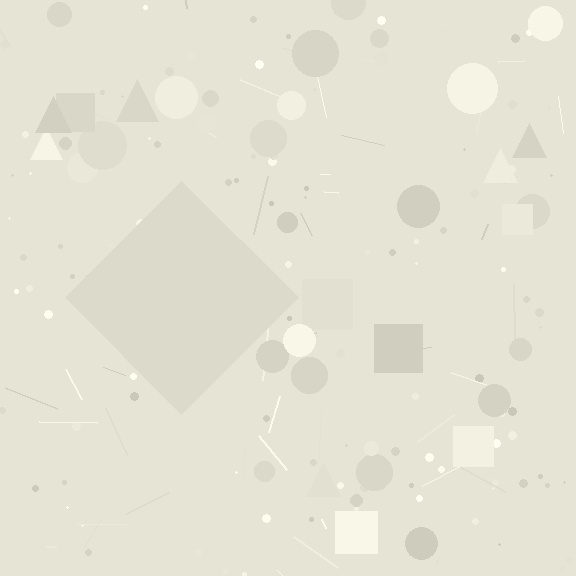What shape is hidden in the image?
A diamond is hidden in the image.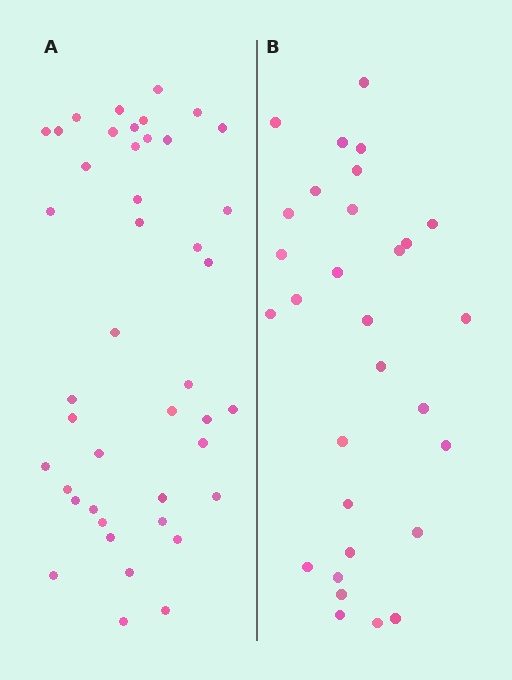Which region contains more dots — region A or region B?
Region A (the left region) has more dots.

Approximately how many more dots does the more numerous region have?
Region A has approximately 15 more dots than region B.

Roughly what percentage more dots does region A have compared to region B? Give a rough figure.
About 45% more.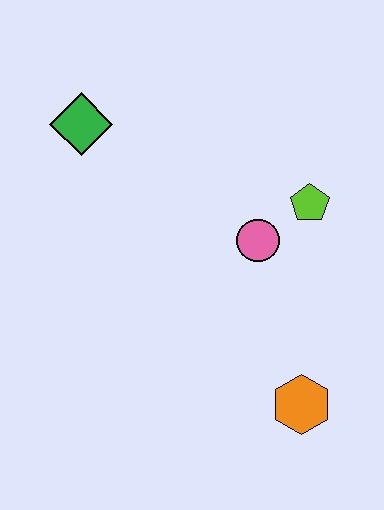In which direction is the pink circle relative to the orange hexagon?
The pink circle is above the orange hexagon.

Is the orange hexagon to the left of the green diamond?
No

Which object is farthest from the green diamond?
The orange hexagon is farthest from the green diamond.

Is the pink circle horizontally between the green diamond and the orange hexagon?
Yes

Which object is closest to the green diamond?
The pink circle is closest to the green diamond.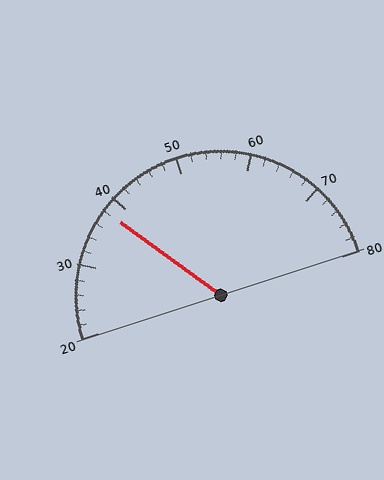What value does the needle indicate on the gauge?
The needle indicates approximately 38.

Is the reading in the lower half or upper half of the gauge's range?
The reading is in the lower half of the range (20 to 80).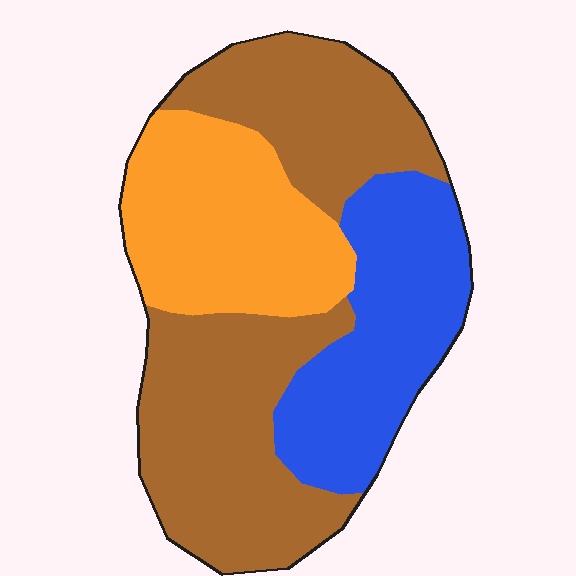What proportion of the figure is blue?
Blue covers around 25% of the figure.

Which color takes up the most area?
Brown, at roughly 50%.